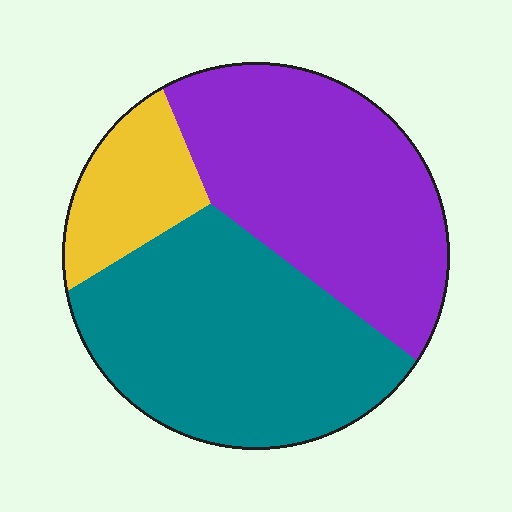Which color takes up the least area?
Yellow, at roughly 15%.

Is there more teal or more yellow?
Teal.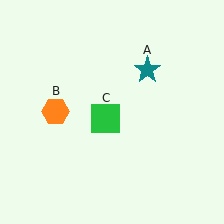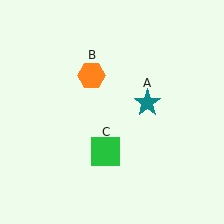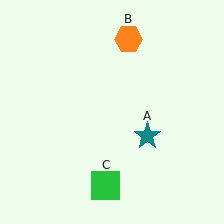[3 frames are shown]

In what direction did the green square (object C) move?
The green square (object C) moved down.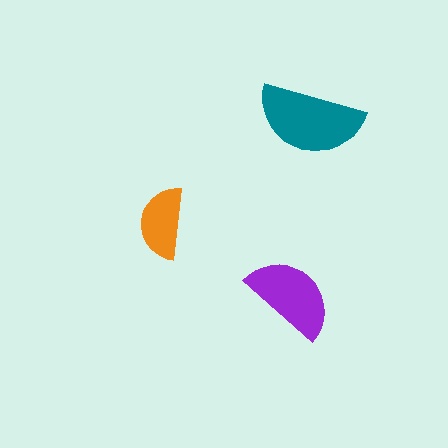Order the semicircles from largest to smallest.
the teal one, the purple one, the orange one.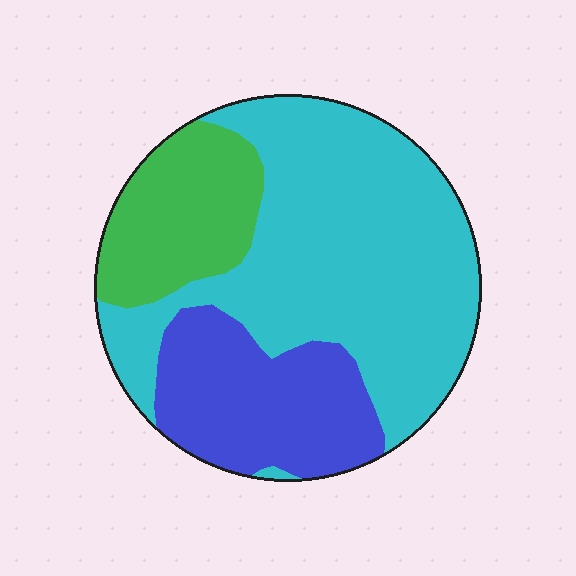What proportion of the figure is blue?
Blue takes up about one quarter (1/4) of the figure.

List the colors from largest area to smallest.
From largest to smallest: cyan, blue, green.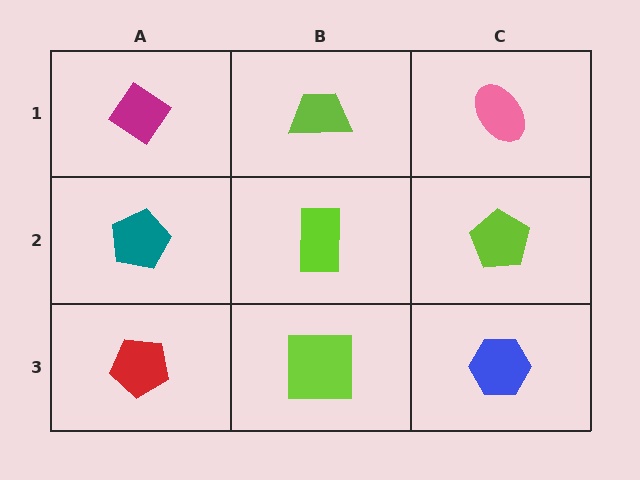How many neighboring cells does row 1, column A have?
2.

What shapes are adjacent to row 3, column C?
A lime pentagon (row 2, column C), a lime square (row 3, column B).